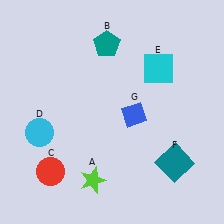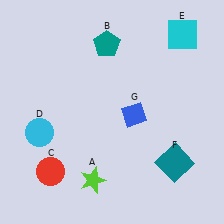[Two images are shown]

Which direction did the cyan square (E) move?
The cyan square (E) moved up.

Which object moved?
The cyan square (E) moved up.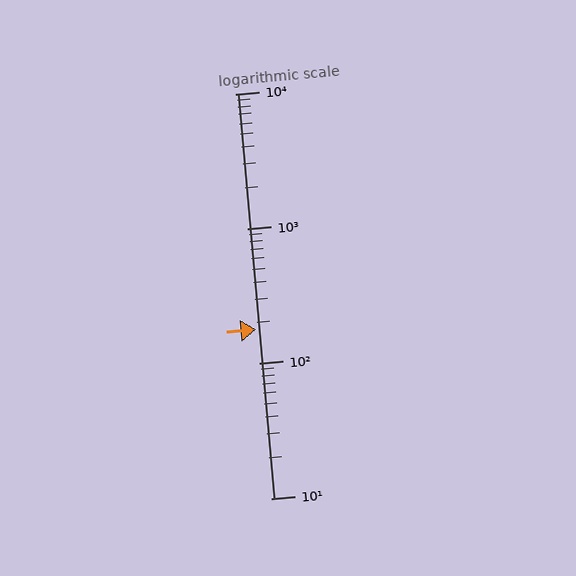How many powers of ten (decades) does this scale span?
The scale spans 3 decades, from 10 to 10000.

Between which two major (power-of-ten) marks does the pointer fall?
The pointer is between 100 and 1000.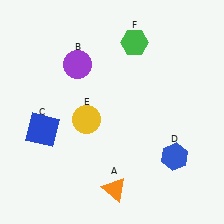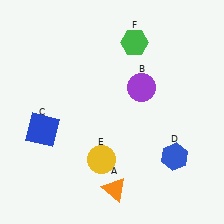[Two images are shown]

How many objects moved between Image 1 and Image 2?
2 objects moved between the two images.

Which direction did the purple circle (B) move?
The purple circle (B) moved right.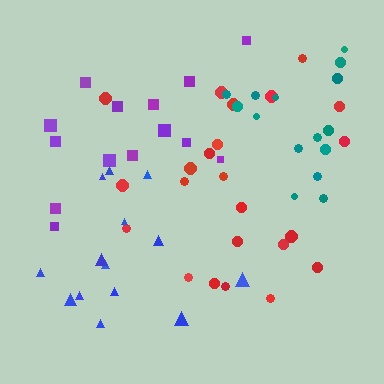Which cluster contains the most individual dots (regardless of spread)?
Red (23).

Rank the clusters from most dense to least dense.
teal, red, purple, blue.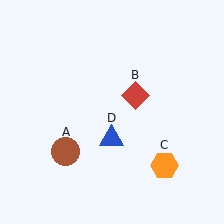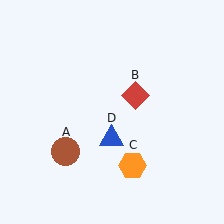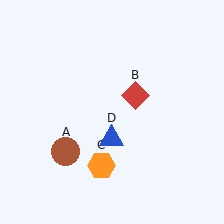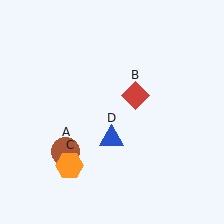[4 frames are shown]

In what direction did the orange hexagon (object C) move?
The orange hexagon (object C) moved left.